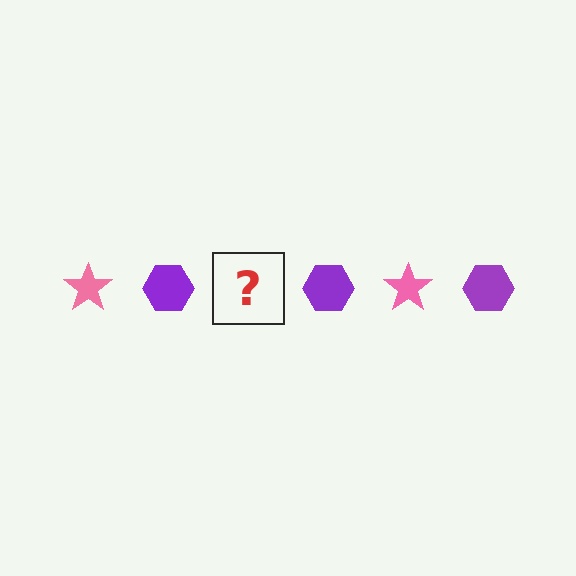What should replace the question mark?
The question mark should be replaced with a pink star.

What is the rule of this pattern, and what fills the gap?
The rule is that the pattern alternates between pink star and purple hexagon. The gap should be filled with a pink star.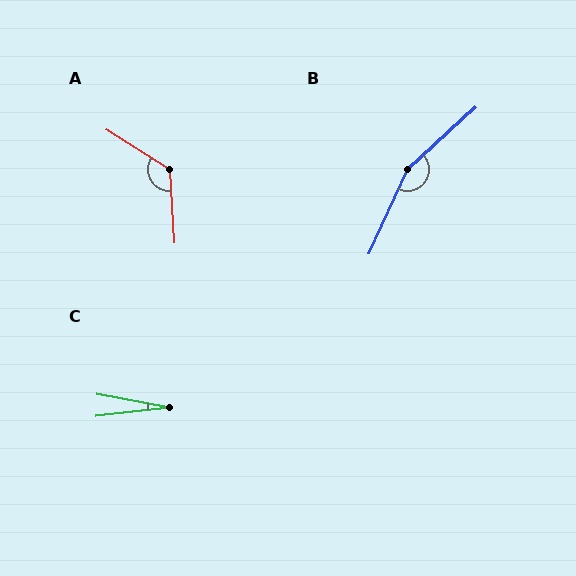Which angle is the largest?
B, at approximately 157 degrees.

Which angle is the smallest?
C, at approximately 17 degrees.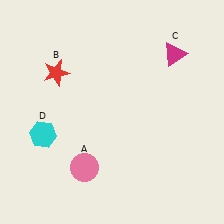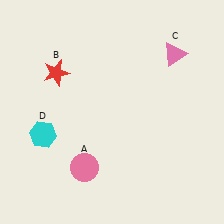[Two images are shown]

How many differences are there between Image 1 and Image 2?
There is 1 difference between the two images.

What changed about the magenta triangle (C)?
In Image 1, C is magenta. In Image 2, it changed to pink.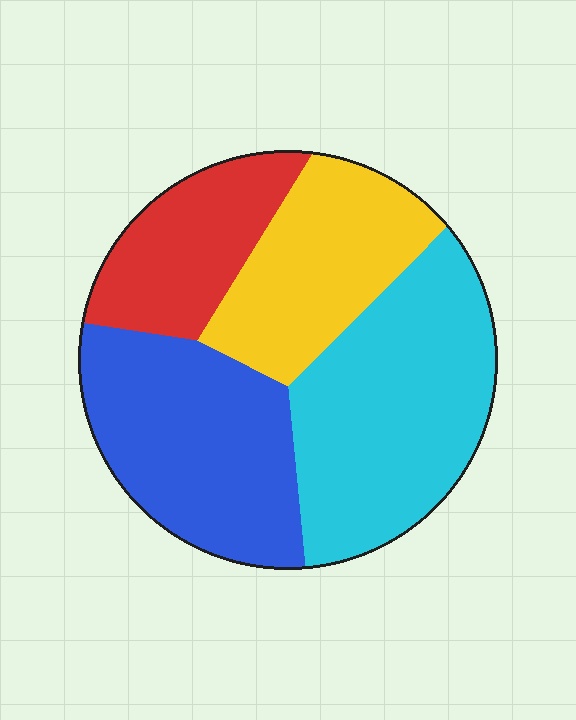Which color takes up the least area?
Red, at roughly 15%.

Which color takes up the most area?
Cyan, at roughly 35%.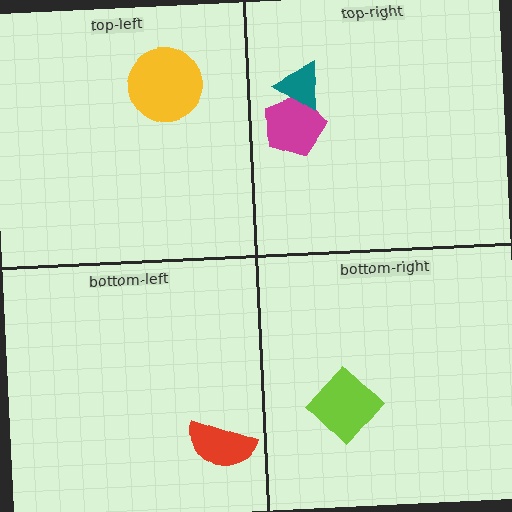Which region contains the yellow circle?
The top-left region.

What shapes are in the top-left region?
The yellow circle.